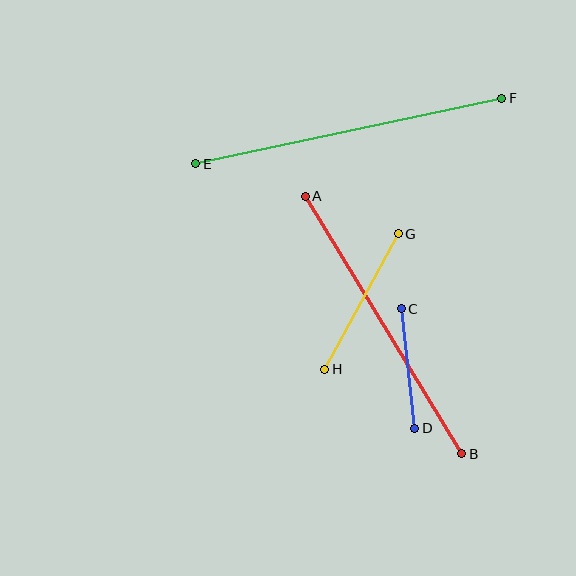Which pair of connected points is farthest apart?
Points E and F are farthest apart.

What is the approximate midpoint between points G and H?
The midpoint is at approximately (362, 301) pixels.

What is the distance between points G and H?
The distance is approximately 154 pixels.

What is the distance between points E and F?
The distance is approximately 313 pixels.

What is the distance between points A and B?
The distance is approximately 302 pixels.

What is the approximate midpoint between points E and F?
The midpoint is at approximately (349, 131) pixels.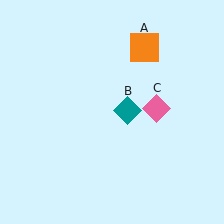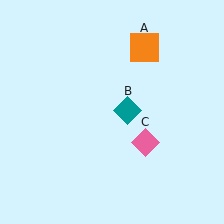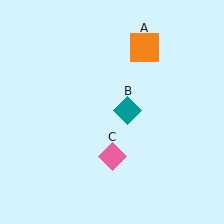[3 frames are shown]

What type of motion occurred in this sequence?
The pink diamond (object C) rotated clockwise around the center of the scene.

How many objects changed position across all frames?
1 object changed position: pink diamond (object C).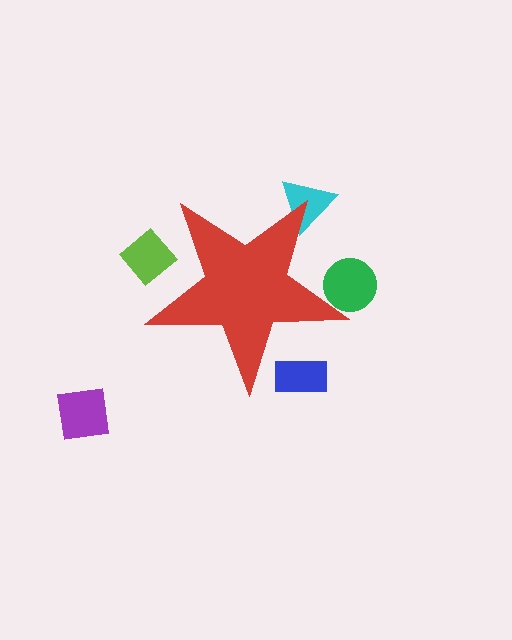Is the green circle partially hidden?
Yes, the green circle is partially hidden behind the red star.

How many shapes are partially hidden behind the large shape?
4 shapes are partially hidden.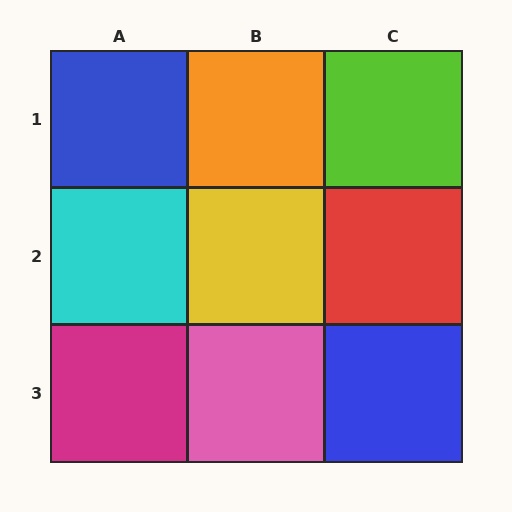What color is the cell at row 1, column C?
Lime.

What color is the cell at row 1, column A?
Blue.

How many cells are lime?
1 cell is lime.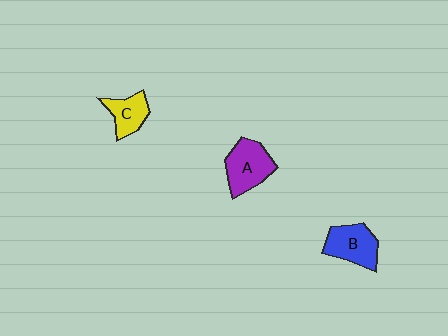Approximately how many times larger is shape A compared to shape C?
Approximately 1.5 times.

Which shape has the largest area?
Shape A (purple).